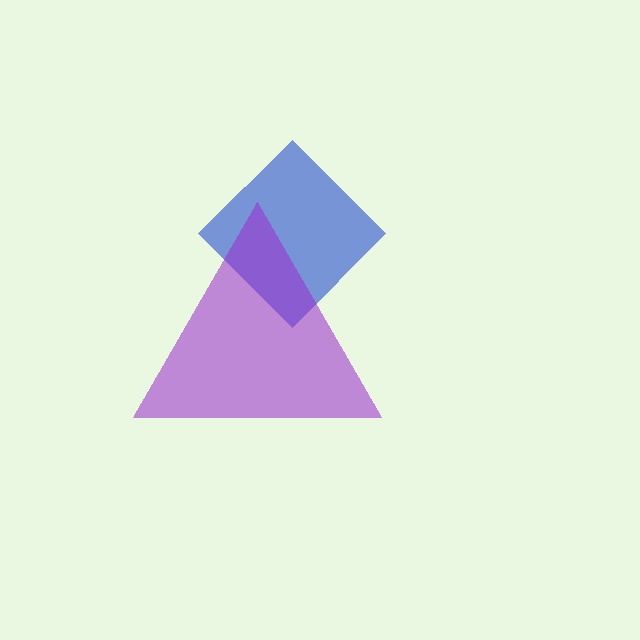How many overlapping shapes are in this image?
There are 2 overlapping shapes in the image.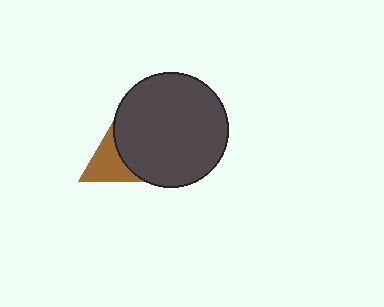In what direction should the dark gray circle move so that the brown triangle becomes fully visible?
The dark gray circle should move right. That is the shortest direction to clear the overlap and leave the brown triangle fully visible.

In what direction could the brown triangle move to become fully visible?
The brown triangle could move left. That would shift it out from behind the dark gray circle entirely.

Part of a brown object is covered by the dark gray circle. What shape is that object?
It is a triangle.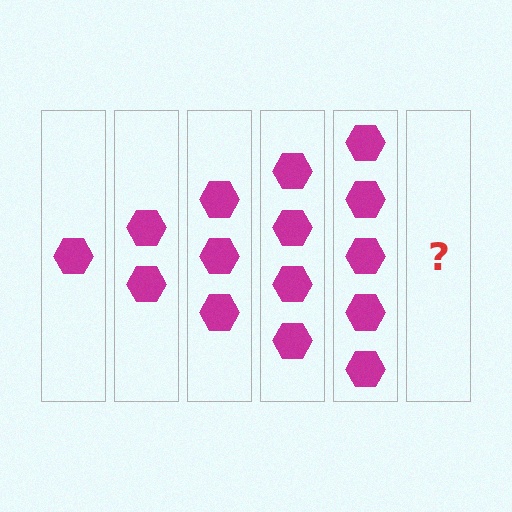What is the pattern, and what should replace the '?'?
The pattern is that each step adds one more hexagon. The '?' should be 6 hexagons.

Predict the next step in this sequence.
The next step is 6 hexagons.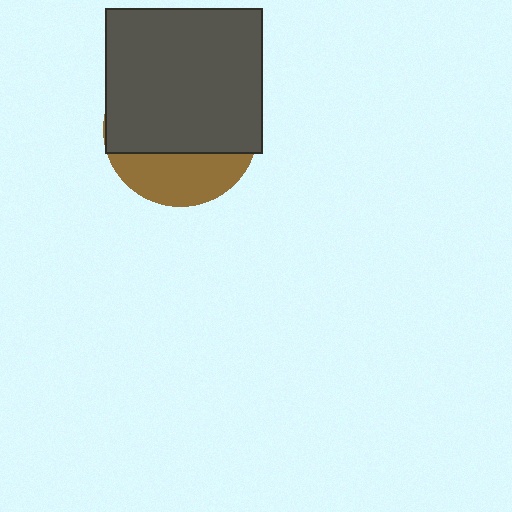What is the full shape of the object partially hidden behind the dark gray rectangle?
The partially hidden object is a brown circle.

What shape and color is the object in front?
The object in front is a dark gray rectangle.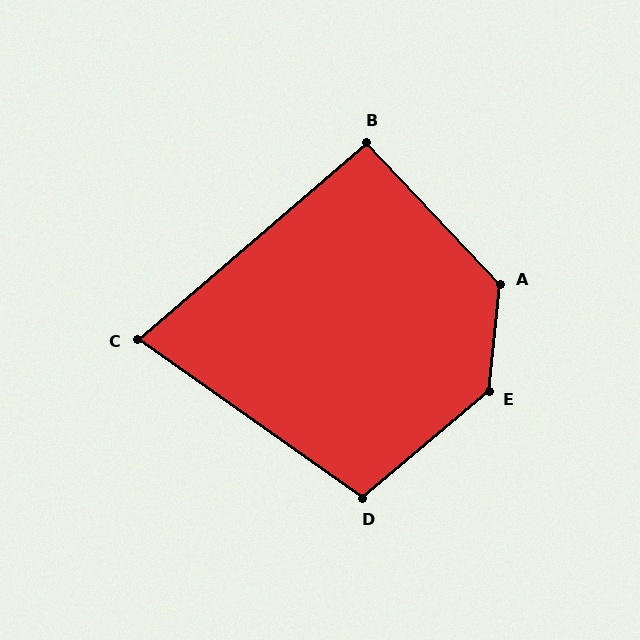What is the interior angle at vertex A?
Approximately 131 degrees (obtuse).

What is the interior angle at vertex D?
Approximately 105 degrees (obtuse).